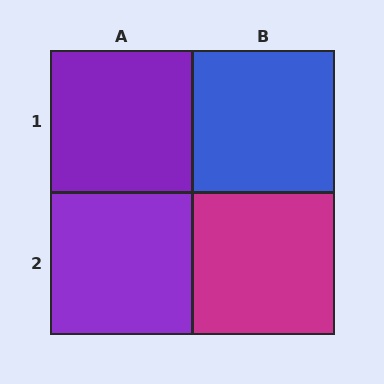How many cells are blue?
1 cell is blue.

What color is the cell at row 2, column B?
Magenta.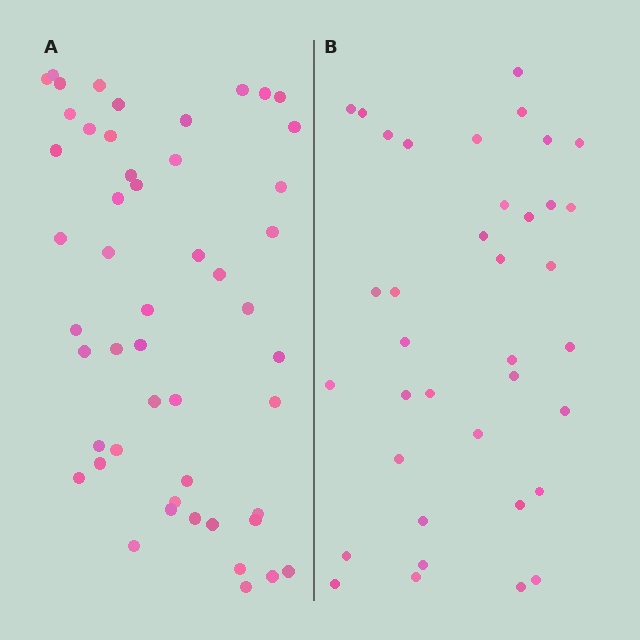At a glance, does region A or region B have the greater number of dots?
Region A (the left region) has more dots.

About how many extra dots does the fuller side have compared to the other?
Region A has approximately 15 more dots than region B.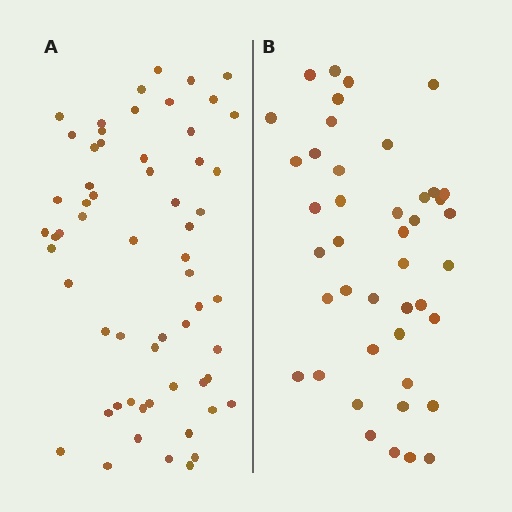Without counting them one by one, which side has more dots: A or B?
Region A (the left region) has more dots.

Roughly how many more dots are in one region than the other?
Region A has approximately 15 more dots than region B.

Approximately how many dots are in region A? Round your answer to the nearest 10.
About 60 dots.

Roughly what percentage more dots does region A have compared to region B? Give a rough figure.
About 40% more.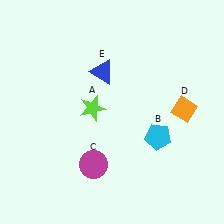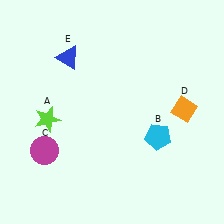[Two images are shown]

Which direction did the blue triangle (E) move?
The blue triangle (E) moved left.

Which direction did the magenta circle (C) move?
The magenta circle (C) moved left.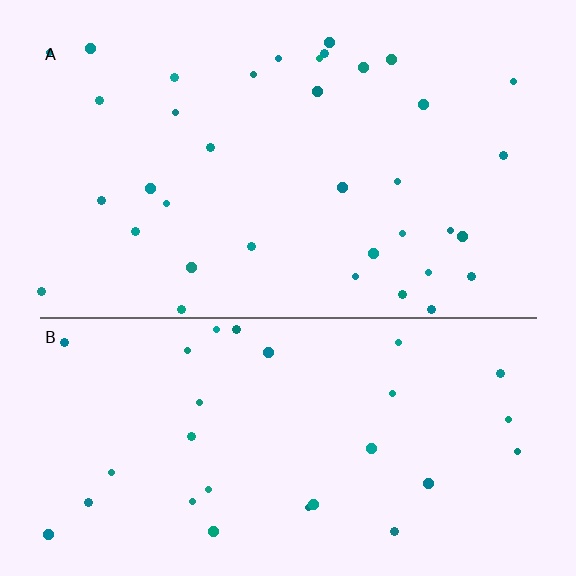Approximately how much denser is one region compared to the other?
Approximately 1.2× — region A over region B.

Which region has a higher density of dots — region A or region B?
A (the top).